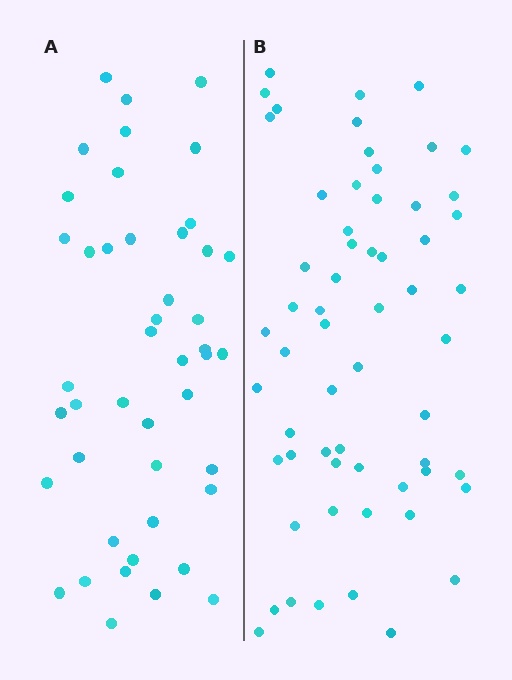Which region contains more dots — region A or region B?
Region B (the right region) has more dots.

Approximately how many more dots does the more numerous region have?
Region B has approximately 15 more dots than region A.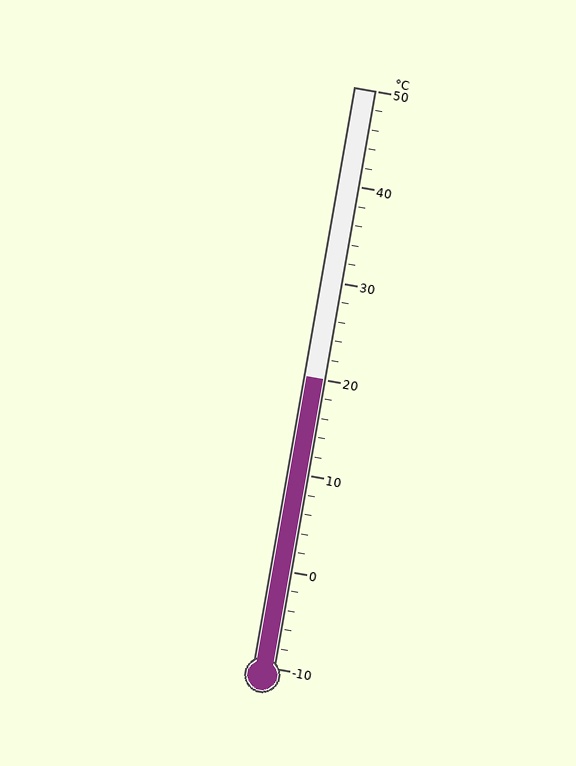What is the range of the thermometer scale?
The thermometer scale ranges from -10°C to 50°C.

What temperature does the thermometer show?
The thermometer shows approximately 20°C.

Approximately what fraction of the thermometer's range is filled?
The thermometer is filled to approximately 50% of its range.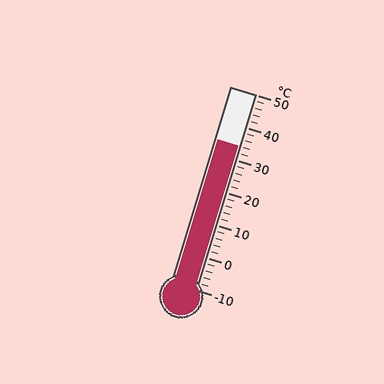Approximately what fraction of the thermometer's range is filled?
The thermometer is filled to approximately 75% of its range.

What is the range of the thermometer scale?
The thermometer scale ranges from -10°C to 50°C.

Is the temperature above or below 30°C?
The temperature is above 30°C.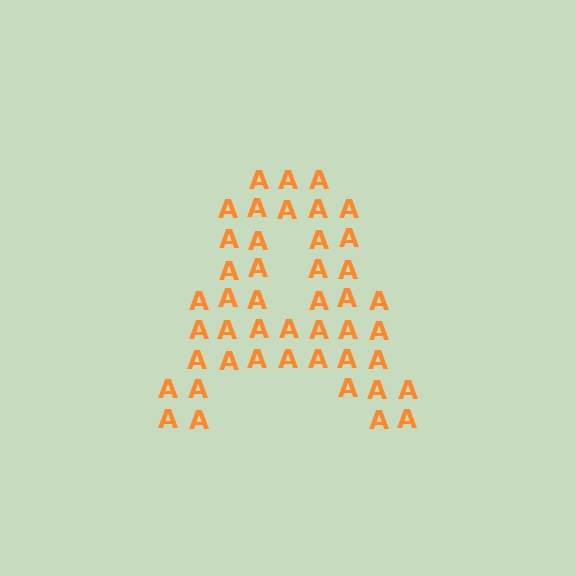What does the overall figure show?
The overall figure shows the letter A.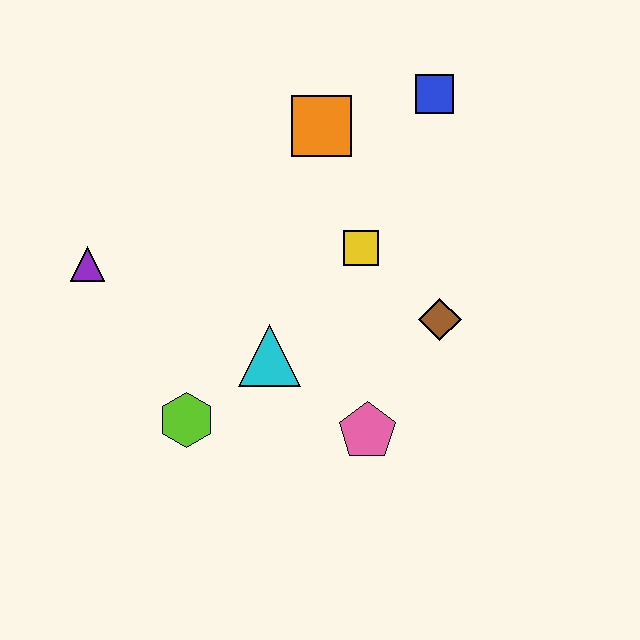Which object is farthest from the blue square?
The lime hexagon is farthest from the blue square.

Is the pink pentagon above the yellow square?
No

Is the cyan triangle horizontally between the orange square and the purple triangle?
Yes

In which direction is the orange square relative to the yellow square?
The orange square is above the yellow square.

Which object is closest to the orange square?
The blue square is closest to the orange square.